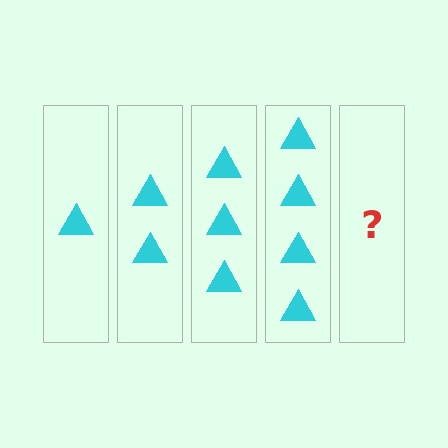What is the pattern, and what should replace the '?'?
The pattern is that each step adds one more triangle. The '?' should be 5 triangles.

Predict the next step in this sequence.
The next step is 5 triangles.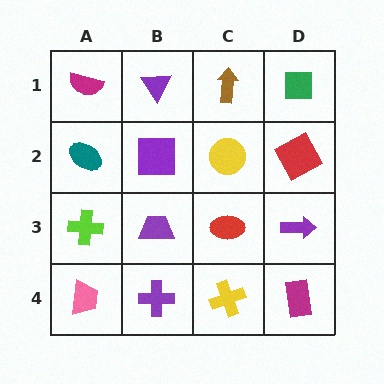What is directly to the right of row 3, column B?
A red ellipse.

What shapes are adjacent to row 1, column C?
A yellow circle (row 2, column C), a purple triangle (row 1, column B), a green square (row 1, column D).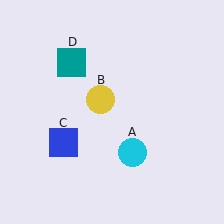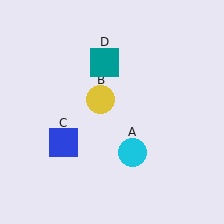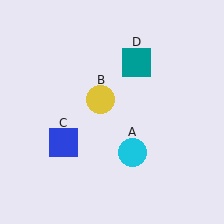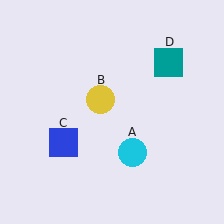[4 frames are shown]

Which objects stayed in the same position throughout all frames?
Cyan circle (object A) and yellow circle (object B) and blue square (object C) remained stationary.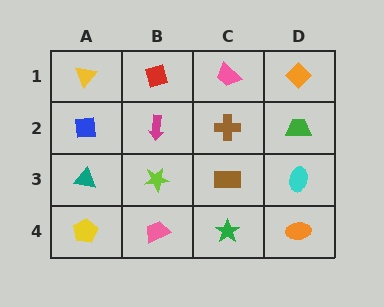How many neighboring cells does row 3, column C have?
4.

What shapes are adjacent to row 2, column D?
An orange diamond (row 1, column D), a cyan ellipse (row 3, column D), a brown cross (row 2, column C).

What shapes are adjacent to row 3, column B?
A magenta arrow (row 2, column B), a pink trapezoid (row 4, column B), a teal triangle (row 3, column A), a brown rectangle (row 3, column C).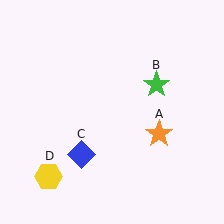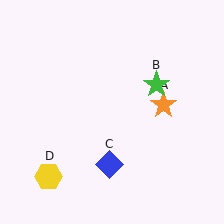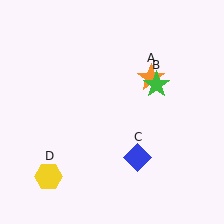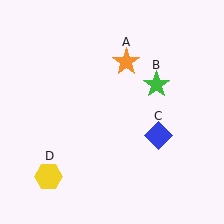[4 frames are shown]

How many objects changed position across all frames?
2 objects changed position: orange star (object A), blue diamond (object C).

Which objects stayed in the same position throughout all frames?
Green star (object B) and yellow hexagon (object D) remained stationary.